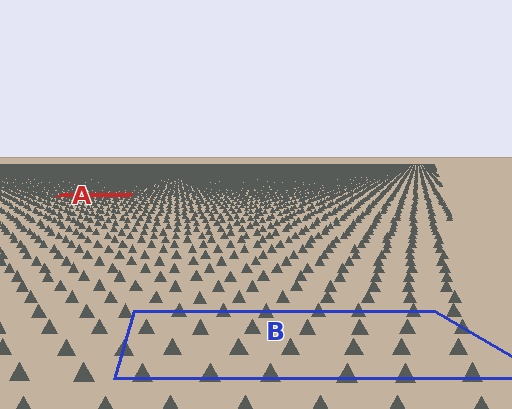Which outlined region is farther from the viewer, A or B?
Region A is farther from the viewer — the texture elements inside it appear smaller and more densely packed.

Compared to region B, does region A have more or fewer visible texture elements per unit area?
Region A has more texture elements per unit area — they are packed more densely because it is farther away.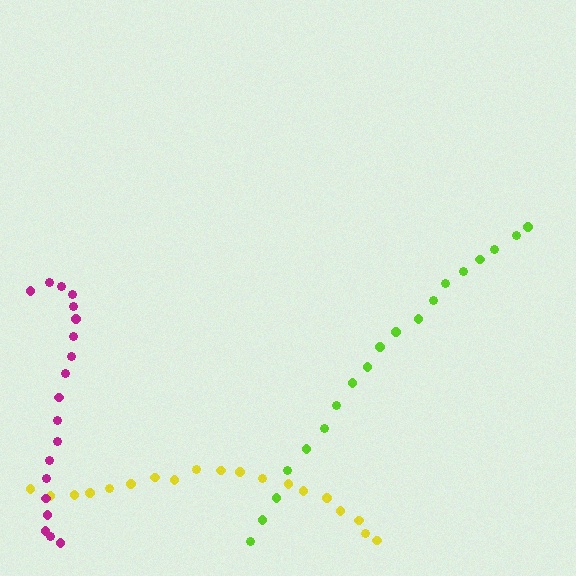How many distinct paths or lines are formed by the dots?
There are 3 distinct paths.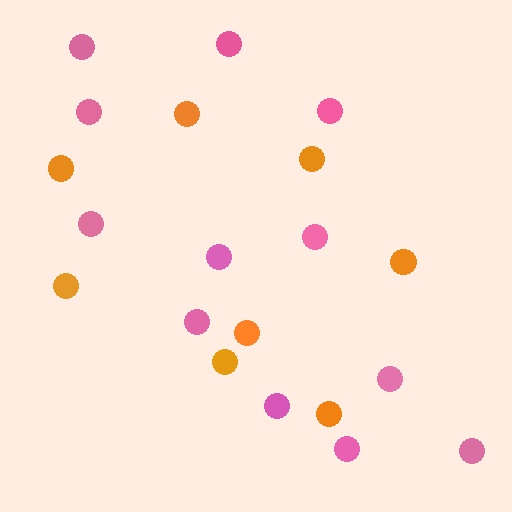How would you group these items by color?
There are 2 groups: one group of orange circles (8) and one group of pink circles (12).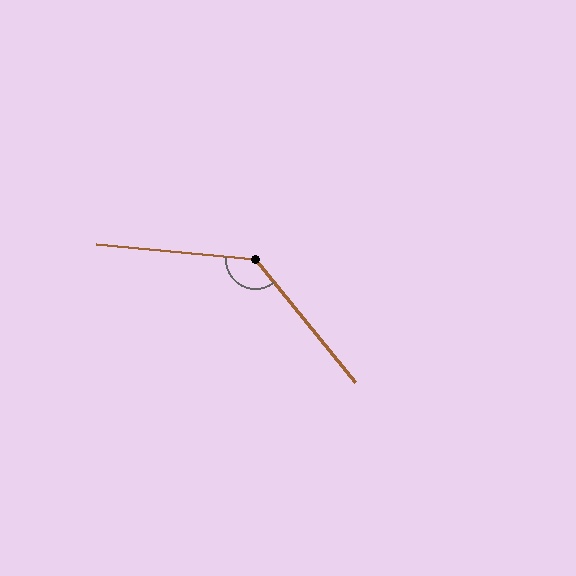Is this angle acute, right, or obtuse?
It is obtuse.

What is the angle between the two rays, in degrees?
Approximately 134 degrees.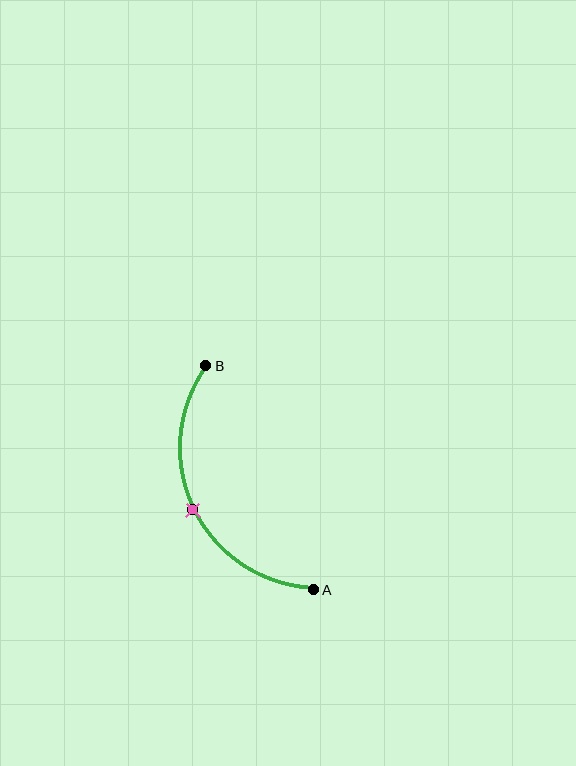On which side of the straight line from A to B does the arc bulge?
The arc bulges to the left of the straight line connecting A and B.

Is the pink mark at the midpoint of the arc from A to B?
Yes. The pink mark lies on the arc at equal arc-length from both A and B — it is the arc midpoint.